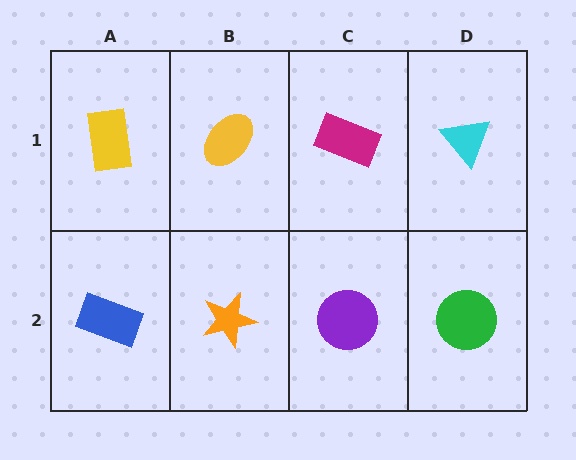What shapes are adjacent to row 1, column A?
A blue rectangle (row 2, column A), a yellow ellipse (row 1, column B).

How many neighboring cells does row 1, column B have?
3.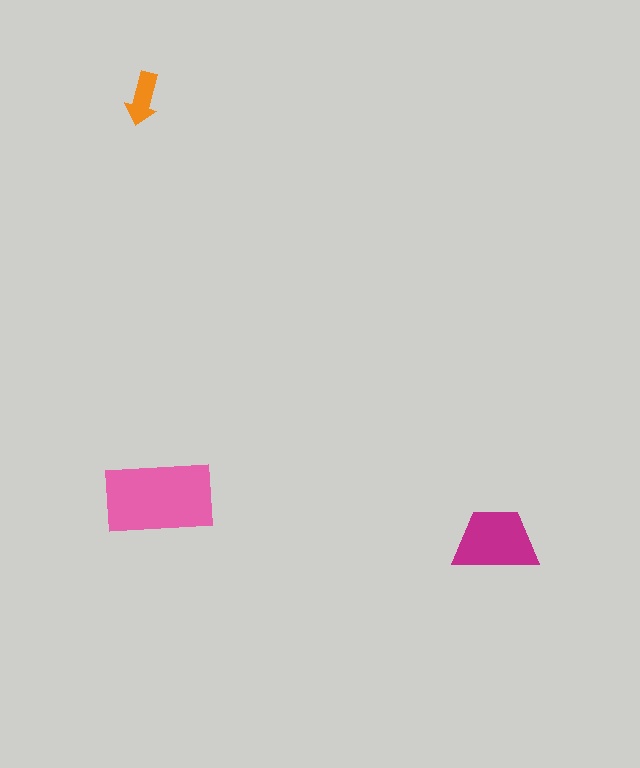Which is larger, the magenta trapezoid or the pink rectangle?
The pink rectangle.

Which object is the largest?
The pink rectangle.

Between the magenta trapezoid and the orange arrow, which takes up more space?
The magenta trapezoid.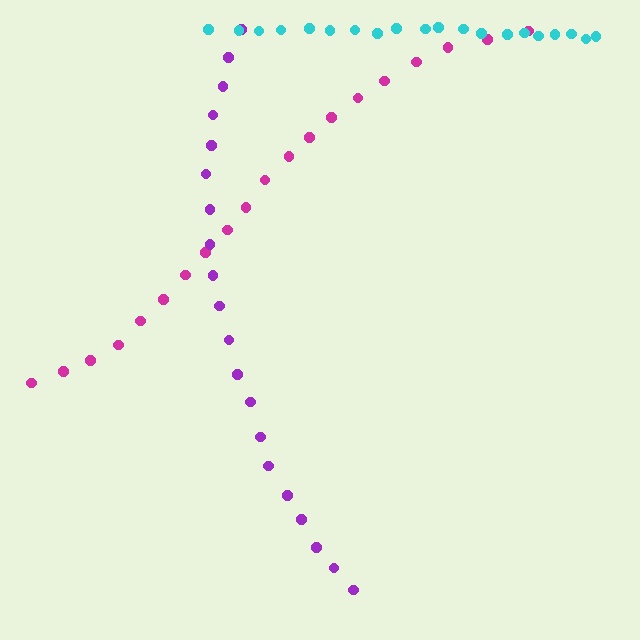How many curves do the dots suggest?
There are 3 distinct paths.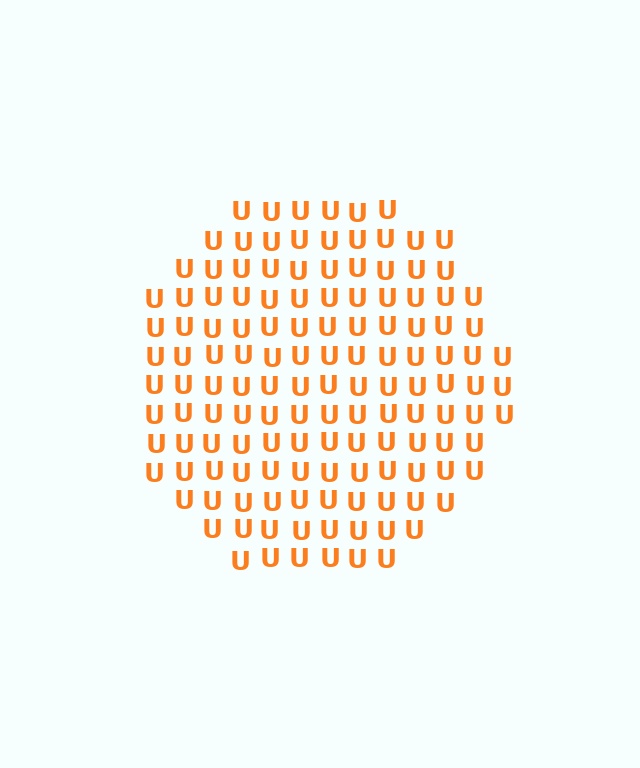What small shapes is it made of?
It is made of small letter U's.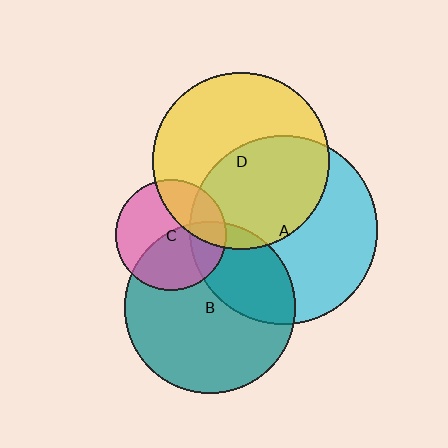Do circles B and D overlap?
Yes.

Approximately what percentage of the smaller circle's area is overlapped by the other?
Approximately 5%.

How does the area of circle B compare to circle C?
Approximately 2.4 times.